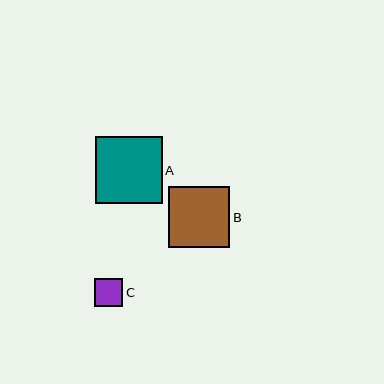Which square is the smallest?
Square C is the smallest with a size of approximately 28 pixels.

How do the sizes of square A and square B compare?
Square A and square B are approximately the same size.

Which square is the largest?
Square A is the largest with a size of approximately 67 pixels.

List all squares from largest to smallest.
From largest to smallest: A, B, C.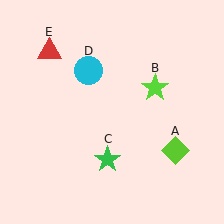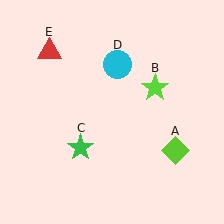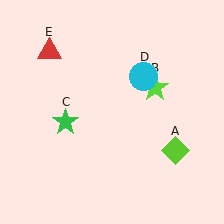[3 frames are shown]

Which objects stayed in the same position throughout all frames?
Lime diamond (object A) and lime star (object B) and red triangle (object E) remained stationary.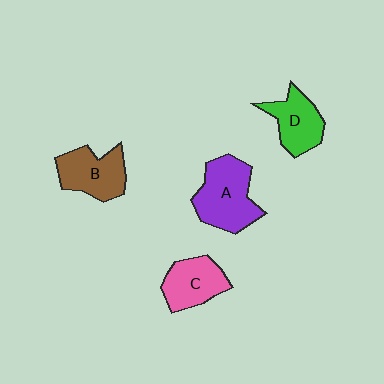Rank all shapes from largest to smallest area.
From largest to smallest: A (purple), B (brown), C (pink), D (green).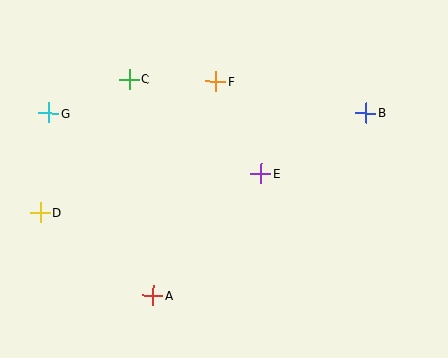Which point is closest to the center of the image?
Point E at (261, 173) is closest to the center.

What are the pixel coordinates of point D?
Point D is at (40, 212).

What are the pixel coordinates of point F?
Point F is at (216, 81).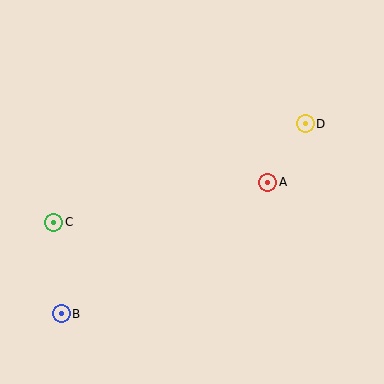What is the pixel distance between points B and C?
The distance between B and C is 92 pixels.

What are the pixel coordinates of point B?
Point B is at (61, 314).